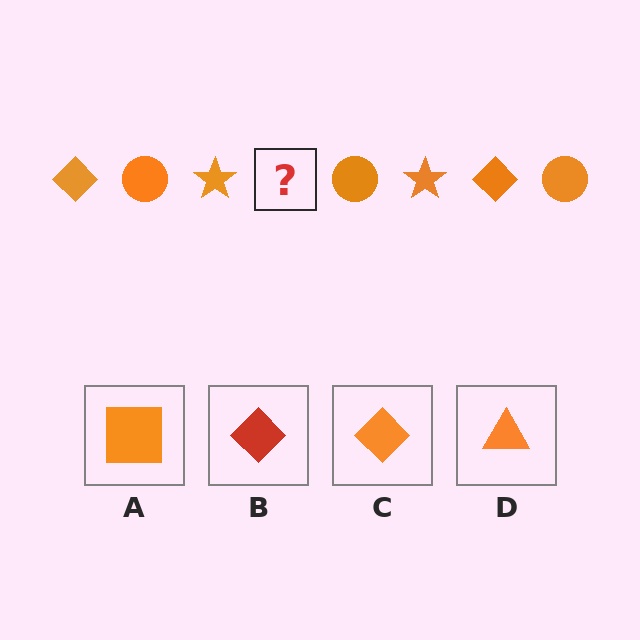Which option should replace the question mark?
Option C.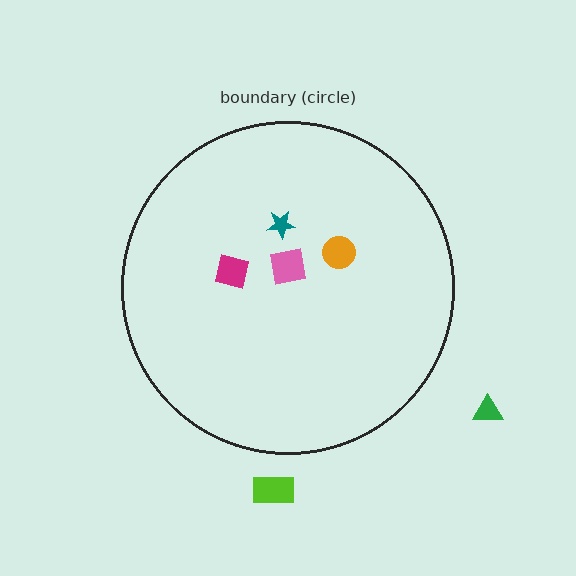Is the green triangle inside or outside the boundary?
Outside.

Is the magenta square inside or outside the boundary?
Inside.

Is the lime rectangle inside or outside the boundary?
Outside.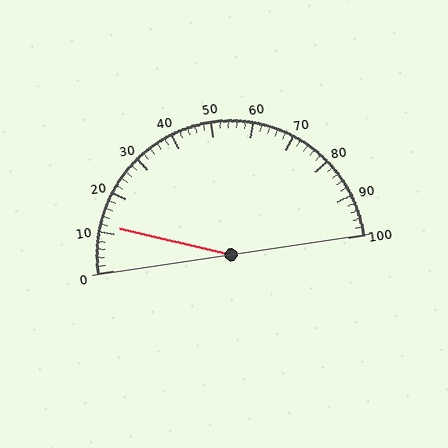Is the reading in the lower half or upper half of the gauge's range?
The reading is in the lower half of the range (0 to 100).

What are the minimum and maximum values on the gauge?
The gauge ranges from 0 to 100.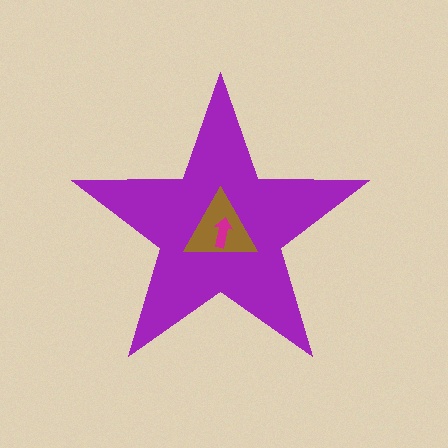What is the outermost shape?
The purple star.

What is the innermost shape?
The magenta arrow.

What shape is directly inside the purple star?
The brown triangle.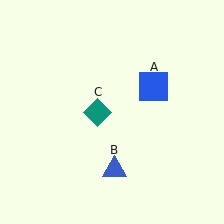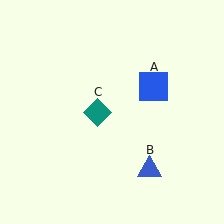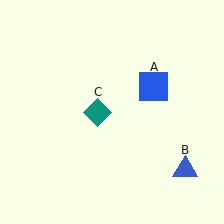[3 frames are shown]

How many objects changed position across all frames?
1 object changed position: blue triangle (object B).